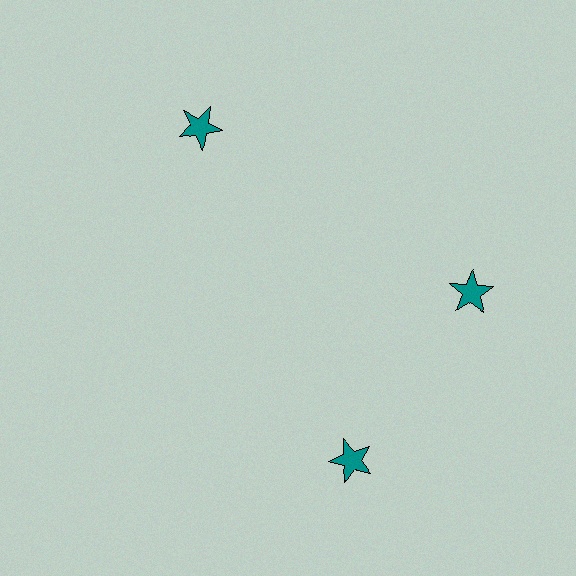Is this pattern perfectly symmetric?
No. The 3 teal stars are arranged in a ring, but one element near the 7 o'clock position is rotated out of alignment along the ring, breaking the 3-fold rotational symmetry.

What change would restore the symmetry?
The symmetry would be restored by rotating it back into even spacing with its neighbors so that all 3 stars sit at equal angles and equal distance from the center.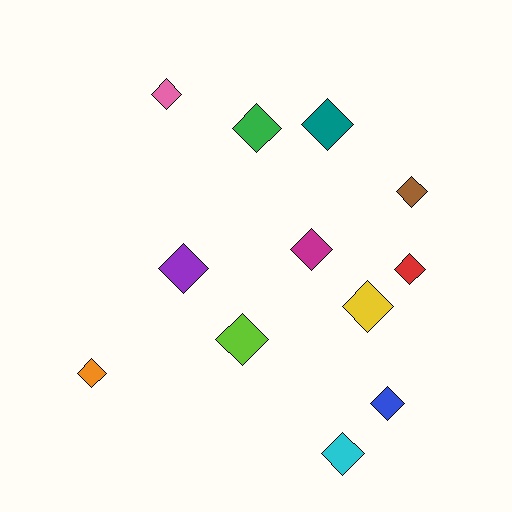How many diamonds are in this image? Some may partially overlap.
There are 12 diamonds.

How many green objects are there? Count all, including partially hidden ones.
There is 1 green object.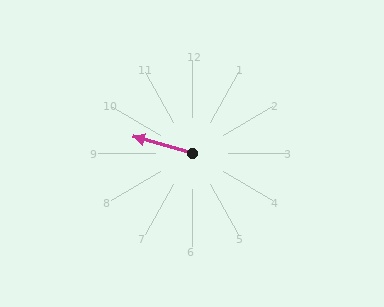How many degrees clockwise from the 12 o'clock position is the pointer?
Approximately 287 degrees.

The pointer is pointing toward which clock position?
Roughly 10 o'clock.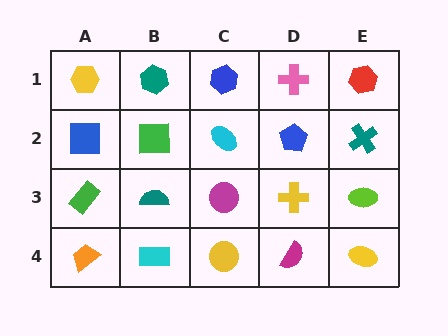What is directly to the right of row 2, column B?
A cyan ellipse.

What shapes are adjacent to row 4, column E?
A lime ellipse (row 3, column E), a magenta semicircle (row 4, column D).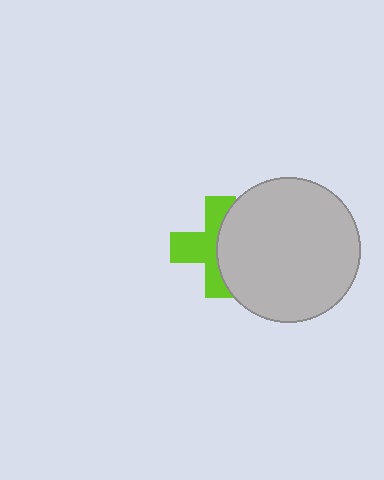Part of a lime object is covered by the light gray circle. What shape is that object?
It is a cross.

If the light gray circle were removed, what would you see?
You would see the complete lime cross.